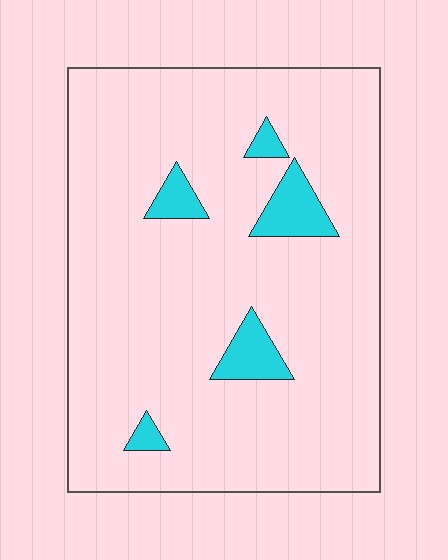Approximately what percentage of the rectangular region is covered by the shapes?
Approximately 10%.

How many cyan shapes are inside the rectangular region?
5.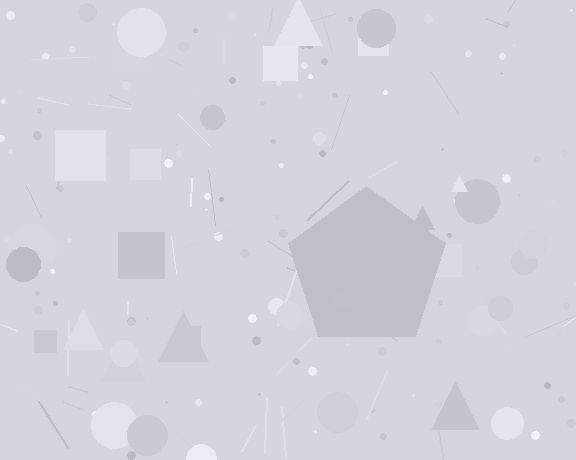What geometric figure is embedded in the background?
A pentagon is embedded in the background.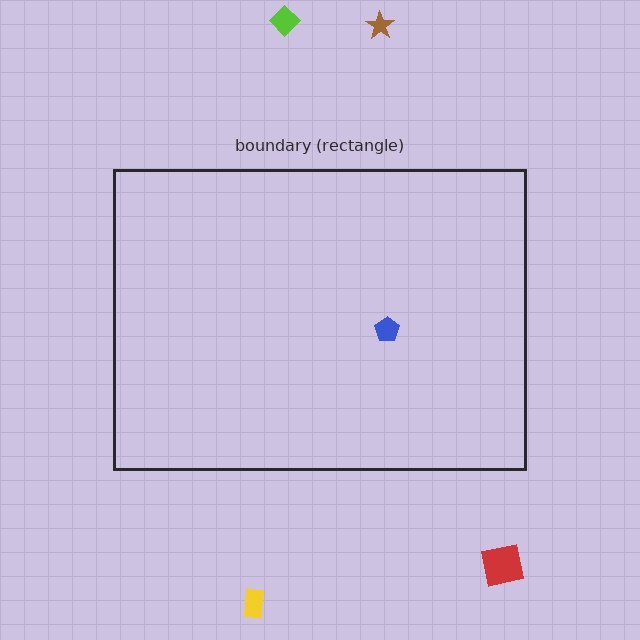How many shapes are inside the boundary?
1 inside, 4 outside.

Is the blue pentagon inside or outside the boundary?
Inside.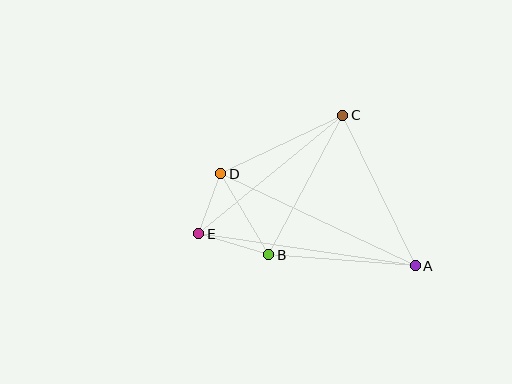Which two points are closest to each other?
Points D and E are closest to each other.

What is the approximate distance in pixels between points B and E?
The distance between B and E is approximately 73 pixels.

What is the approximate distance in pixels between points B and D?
The distance between B and D is approximately 94 pixels.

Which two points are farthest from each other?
Points A and E are farthest from each other.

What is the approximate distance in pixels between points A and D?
The distance between A and D is approximately 215 pixels.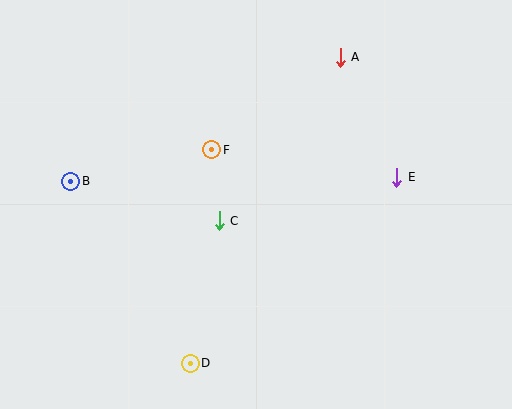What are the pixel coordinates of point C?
Point C is at (219, 221).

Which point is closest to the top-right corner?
Point A is closest to the top-right corner.